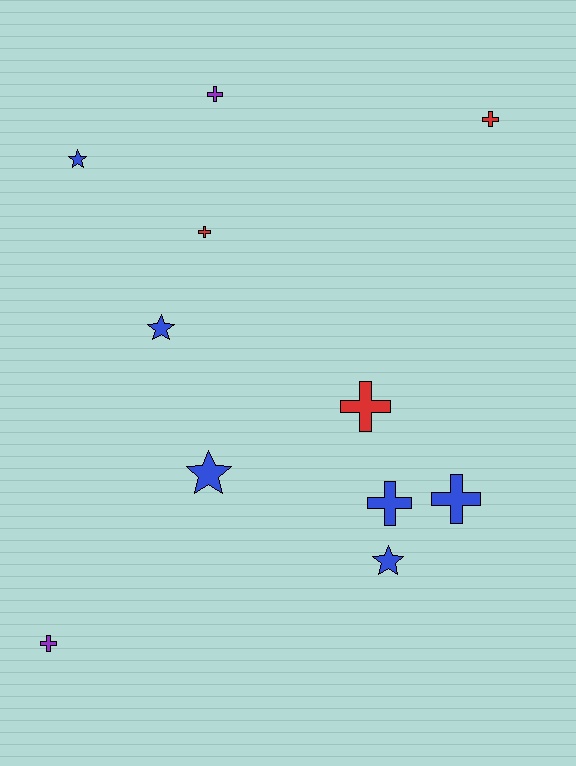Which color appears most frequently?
Blue, with 6 objects.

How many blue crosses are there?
There are 2 blue crosses.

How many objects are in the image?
There are 11 objects.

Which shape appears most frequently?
Cross, with 7 objects.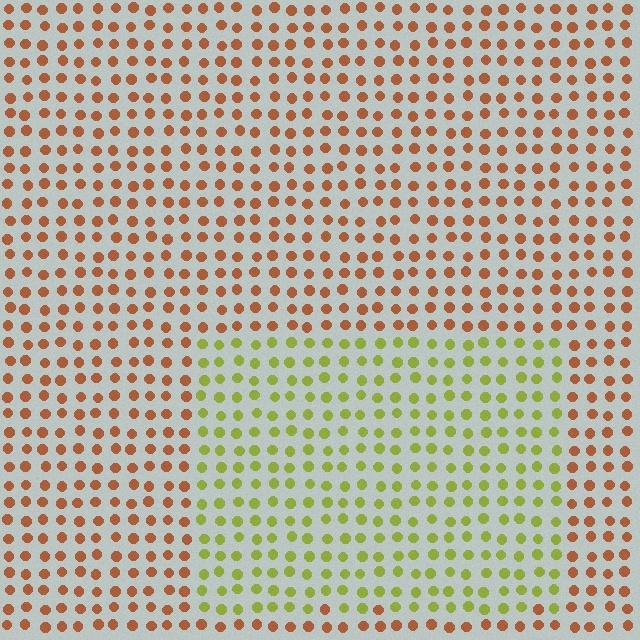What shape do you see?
I see a rectangle.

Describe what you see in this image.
The image is filled with small brown elements in a uniform arrangement. A rectangle-shaped region is visible where the elements are tinted to a slightly different hue, forming a subtle color boundary.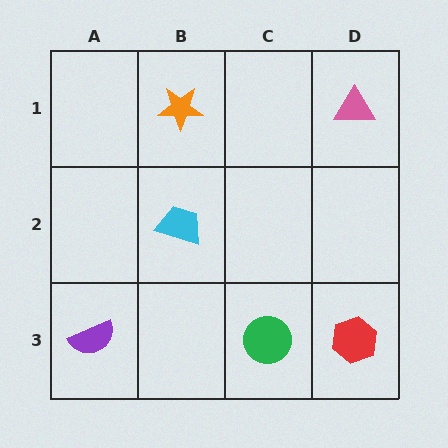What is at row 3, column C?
A green circle.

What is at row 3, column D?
A red hexagon.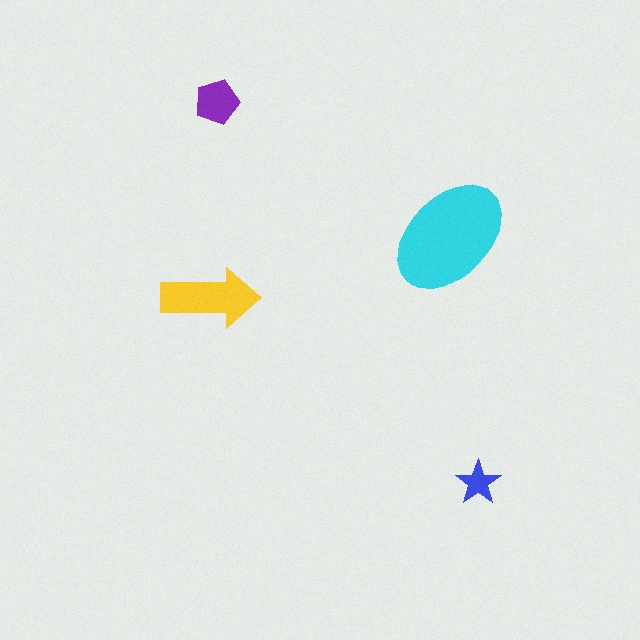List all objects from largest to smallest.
The cyan ellipse, the yellow arrow, the purple pentagon, the blue star.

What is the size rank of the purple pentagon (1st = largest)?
3rd.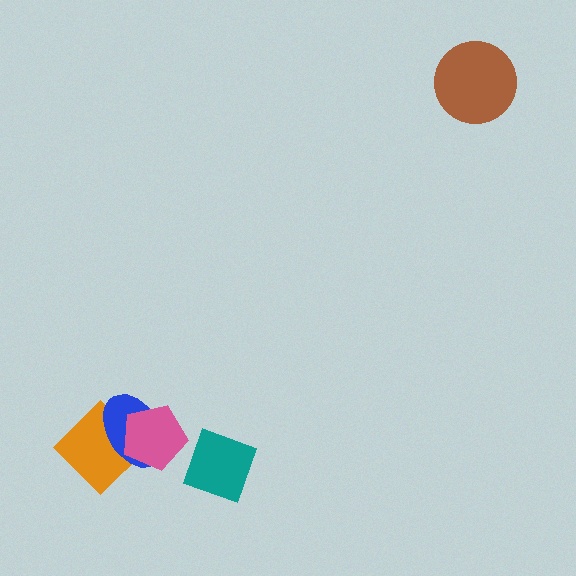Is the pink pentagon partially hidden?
No, no other shape covers it.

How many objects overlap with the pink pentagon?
2 objects overlap with the pink pentagon.